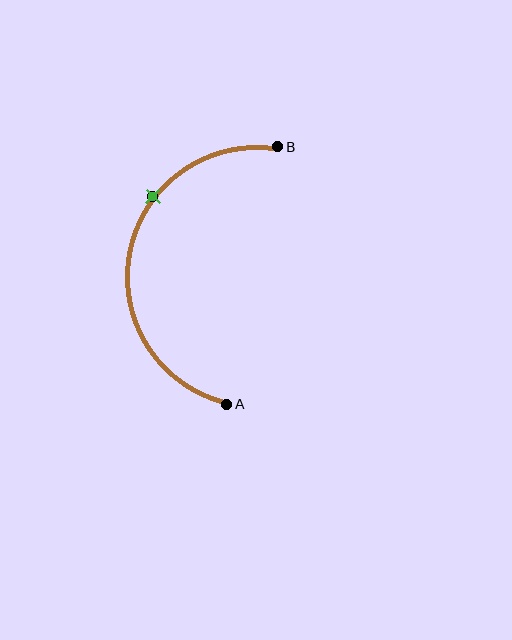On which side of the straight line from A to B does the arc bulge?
The arc bulges to the left of the straight line connecting A and B.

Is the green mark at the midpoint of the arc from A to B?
No. The green mark lies on the arc but is closer to endpoint B. The arc midpoint would be at the point on the curve equidistant along the arc from both A and B.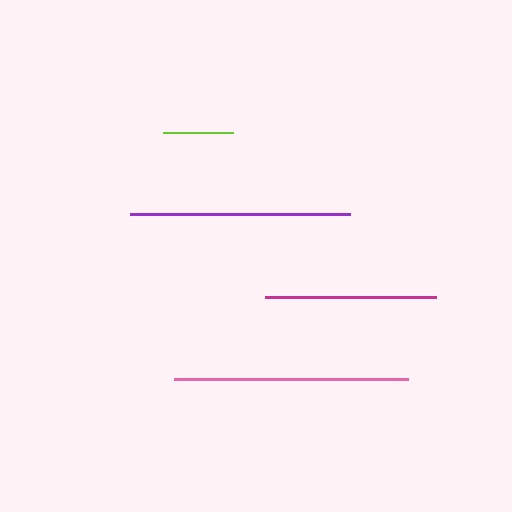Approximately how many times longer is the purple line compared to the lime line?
The purple line is approximately 3.1 times the length of the lime line.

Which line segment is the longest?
The pink line is the longest at approximately 234 pixels.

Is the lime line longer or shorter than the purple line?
The purple line is longer than the lime line.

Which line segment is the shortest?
The lime line is the shortest at approximately 71 pixels.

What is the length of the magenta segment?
The magenta segment is approximately 171 pixels long.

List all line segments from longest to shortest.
From longest to shortest: pink, purple, magenta, lime.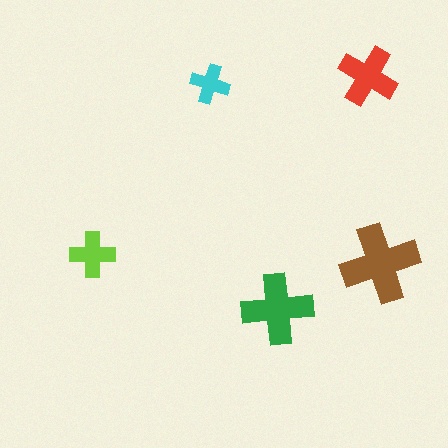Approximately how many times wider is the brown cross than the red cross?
About 1.5 times wider.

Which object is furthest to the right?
The brown cross is rightmost.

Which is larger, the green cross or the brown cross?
The brown one.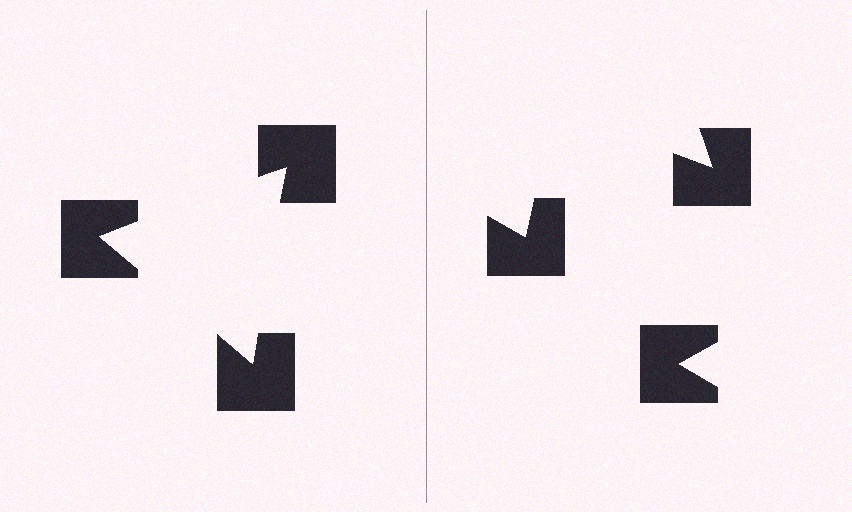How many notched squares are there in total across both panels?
6 — 3 on each side.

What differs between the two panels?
The notched squares are positioned identically on both sides; only the wedge orientations differ. On the left they align to a triangle; on the right they are misaligned.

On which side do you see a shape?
An illusory triangle appears on the left side. On the right side the wedge cuts are rotated, so no coherent shape forms.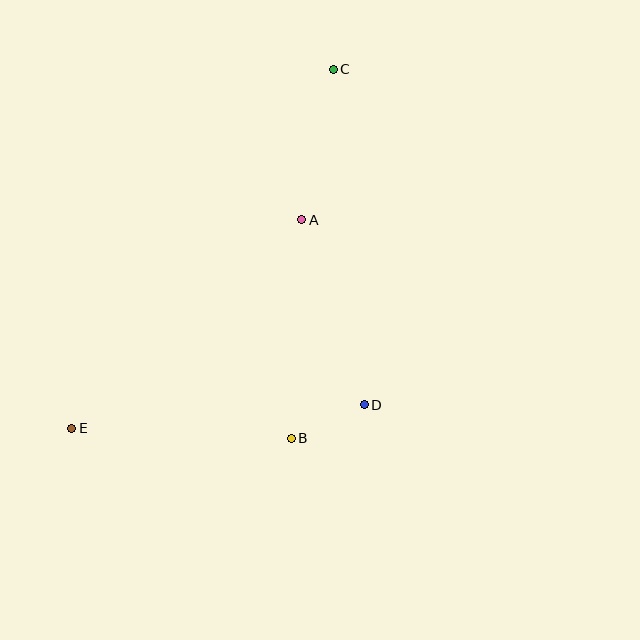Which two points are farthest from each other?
Points C and E are farthest from each other.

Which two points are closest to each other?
Points B and D are closest to each other.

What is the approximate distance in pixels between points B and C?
The distance between B and C is approximately 371 pixels.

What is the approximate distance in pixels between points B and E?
The distance between B and E is approximately 220 pixels.